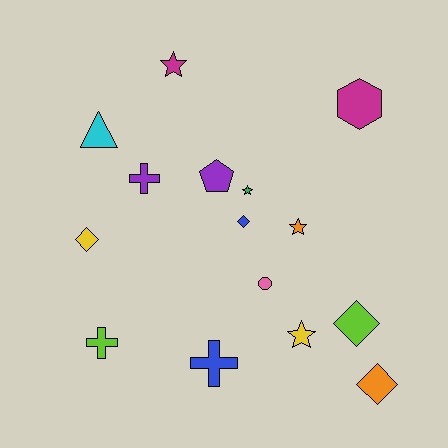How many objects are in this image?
There are 15 objects.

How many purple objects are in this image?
There are 2 purple objects.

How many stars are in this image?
There are 4 stars.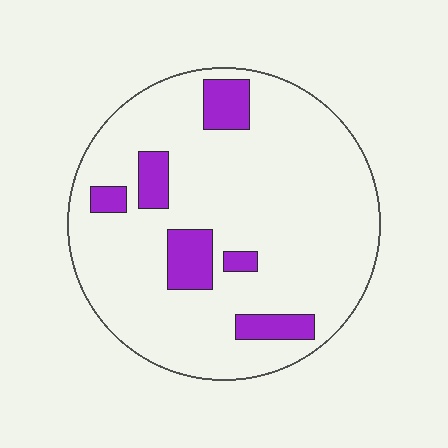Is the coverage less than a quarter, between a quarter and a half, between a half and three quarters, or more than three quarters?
Less than a quarter.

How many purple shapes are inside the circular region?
6.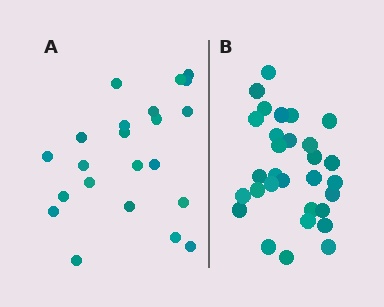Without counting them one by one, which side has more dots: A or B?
Region B (the right region) has more dots.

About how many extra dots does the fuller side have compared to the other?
Region B has roughly 8 or so more dots than region A.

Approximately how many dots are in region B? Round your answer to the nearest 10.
About 30 dots.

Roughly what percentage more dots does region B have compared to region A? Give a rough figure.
About 35% more.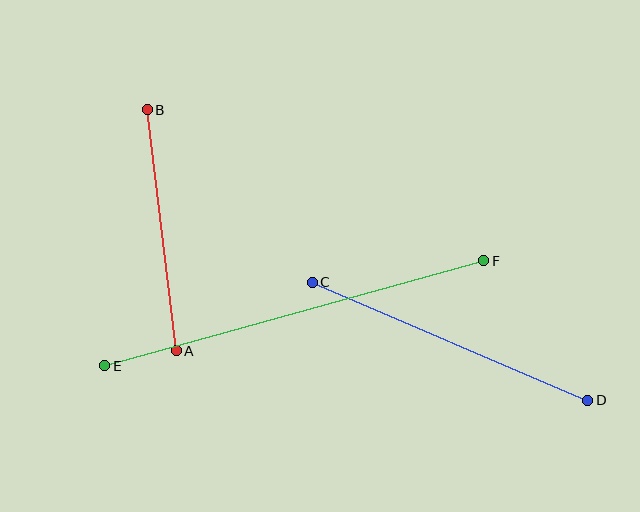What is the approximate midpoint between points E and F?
The midpoint is at approximately (294, 313) pixels.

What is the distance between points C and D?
The distance is approximately 300 pixels.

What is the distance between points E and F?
The distance is approximately 393 pixels.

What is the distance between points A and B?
The distance is approximately 242 pixels.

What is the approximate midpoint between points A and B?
The midpoint is at approximately (162, 230) pixels.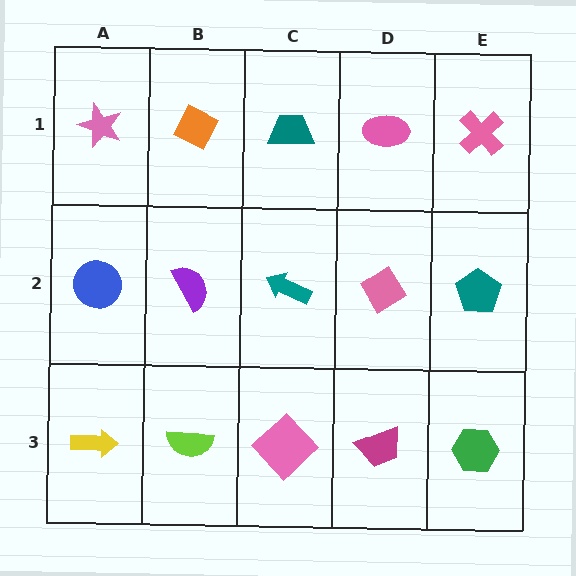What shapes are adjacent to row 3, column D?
A pink diamond (row 2, column D), a pink diamond (row 3, column C), a green hexagon (row 3, column E).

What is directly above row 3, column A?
A blue circle.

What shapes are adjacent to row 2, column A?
A pink star (row 1, column A), a yellow arrow (row 3, column A), a purple semicircle (row 2, column B).